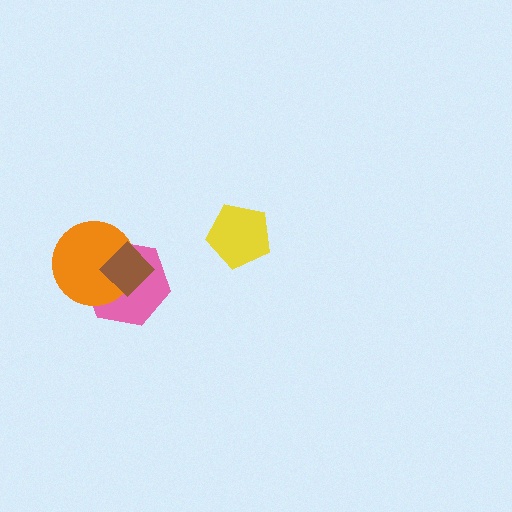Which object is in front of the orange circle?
The brown diamond is in front of the orange circle.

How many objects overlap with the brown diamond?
2 objects overlap with the brown diamond.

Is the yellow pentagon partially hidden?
No, no other shape covers it.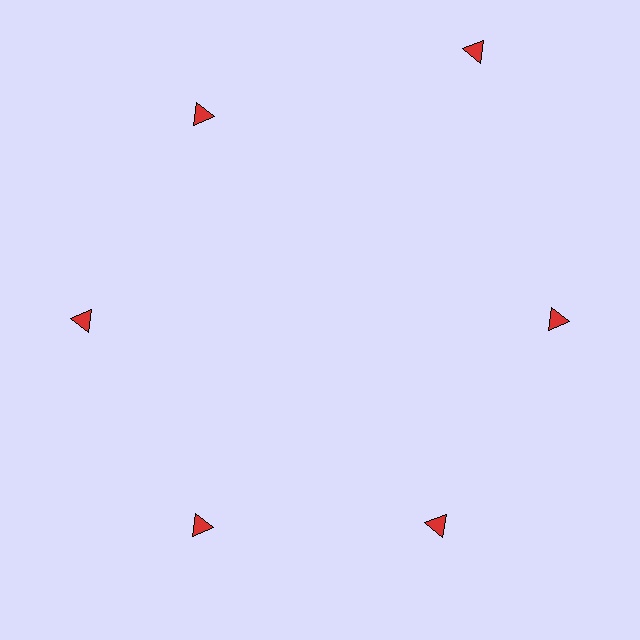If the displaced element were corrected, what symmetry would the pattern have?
It would have 6-fold rotational symmetry — the pattern would map onto itself every 60 degrees.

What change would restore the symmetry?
The symmetry would be restored by moving it inward, back onto the ring so that all 6 triangles sit at equal angles and equal distance from the center.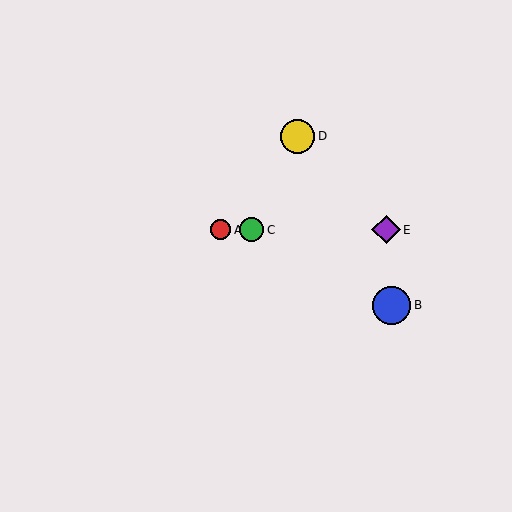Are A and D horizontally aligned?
No, A is at y≈230 and D is at y≈137.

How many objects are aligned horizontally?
3 objects (A, C, E) are aligned horizontally.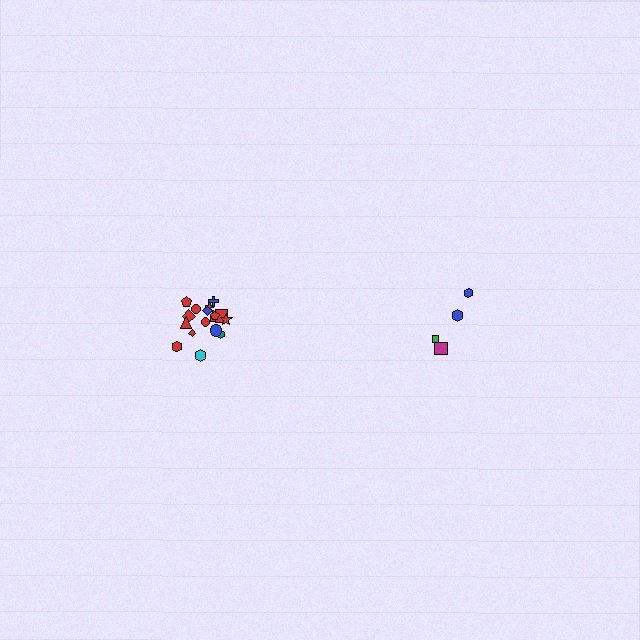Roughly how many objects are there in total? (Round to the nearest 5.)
Roughly 20 objects in total.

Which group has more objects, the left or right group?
The left group.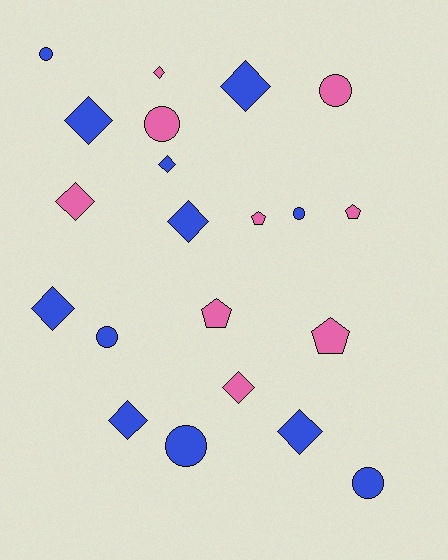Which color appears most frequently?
Blue, with 12 objects.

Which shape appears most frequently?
Diamond, with 10 objects.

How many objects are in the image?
There are 21 objects.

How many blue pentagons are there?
There are no blue pentagons.